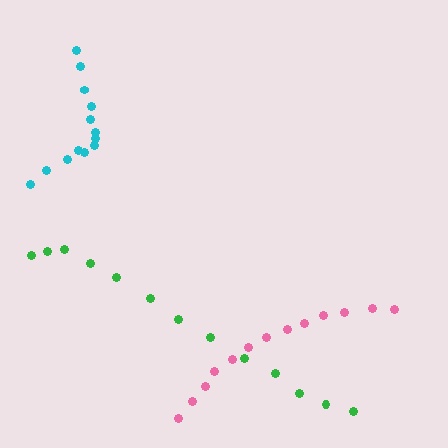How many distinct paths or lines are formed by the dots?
There are 3 distinct paths.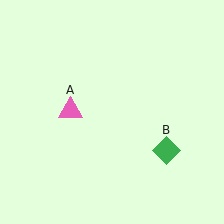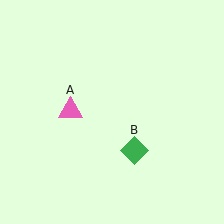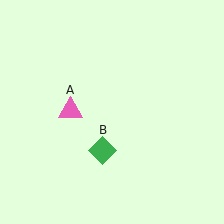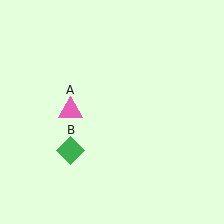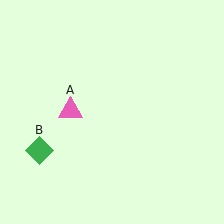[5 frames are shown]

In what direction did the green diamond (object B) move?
The green diamond (object B) moved left.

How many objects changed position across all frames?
1 object changed position: green diamond (object B).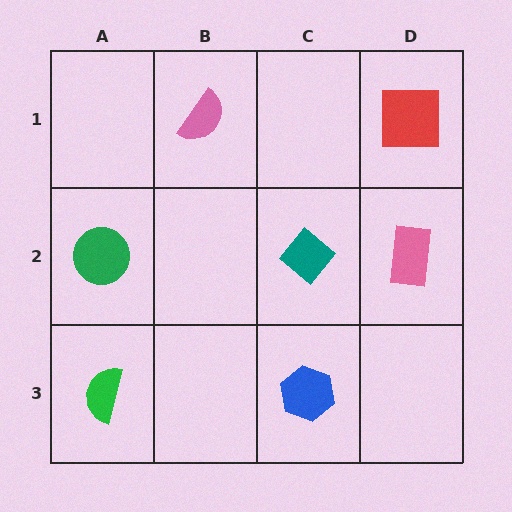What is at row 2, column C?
A teal diamond.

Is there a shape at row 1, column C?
No, that cell is empty.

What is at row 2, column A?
A green circle.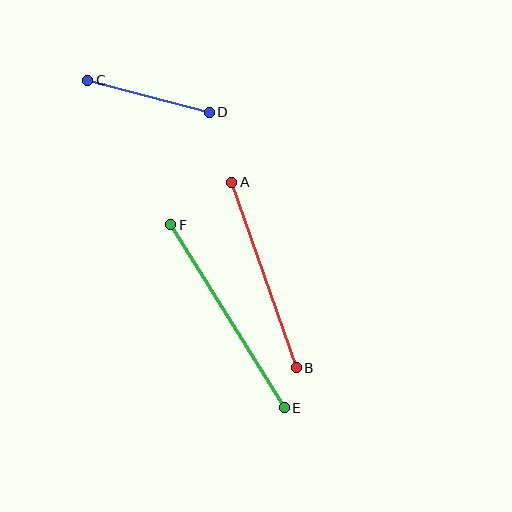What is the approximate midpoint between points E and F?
The midpoint is at approximately (227, 316) pixels.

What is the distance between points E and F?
The distance is approximately 215 pixels.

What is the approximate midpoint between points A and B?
The midpoint is at approximately (264, 275) pixels.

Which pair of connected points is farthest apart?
Points E and F are farthest apart.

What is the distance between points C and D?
The distance is approximately 126 pixels.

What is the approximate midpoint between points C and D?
The midpoint is at approximately (149, 96) pixels.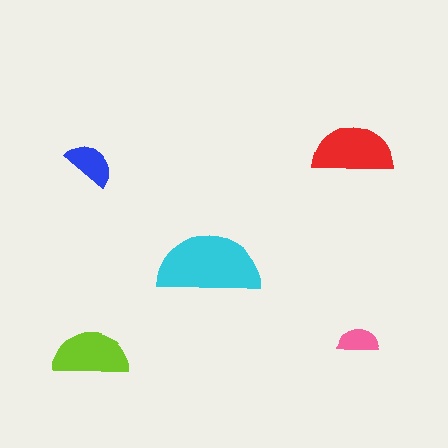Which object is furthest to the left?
The blue semicircle is leftmost.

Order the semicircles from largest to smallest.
the cyan one, the red one, the lime one, the blue one, the pink one.